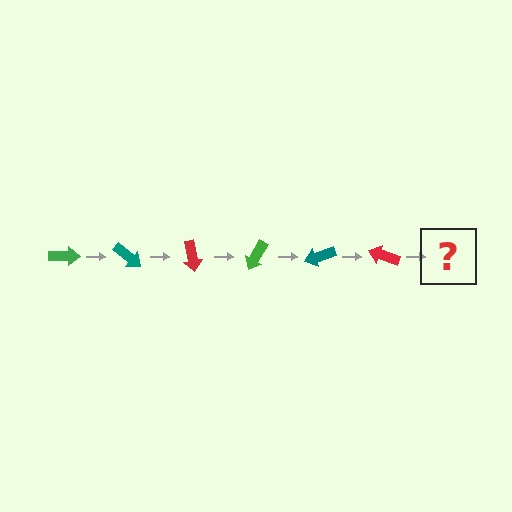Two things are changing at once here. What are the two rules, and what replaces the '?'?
The two rules are that it rotates 40 degrees each step and the color cycles through green, teal, and red. The '?' should be a green arrow, rotated 240 degrees from the start.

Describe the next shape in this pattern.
It should be a green arrow, rotated 240 degrees from the start.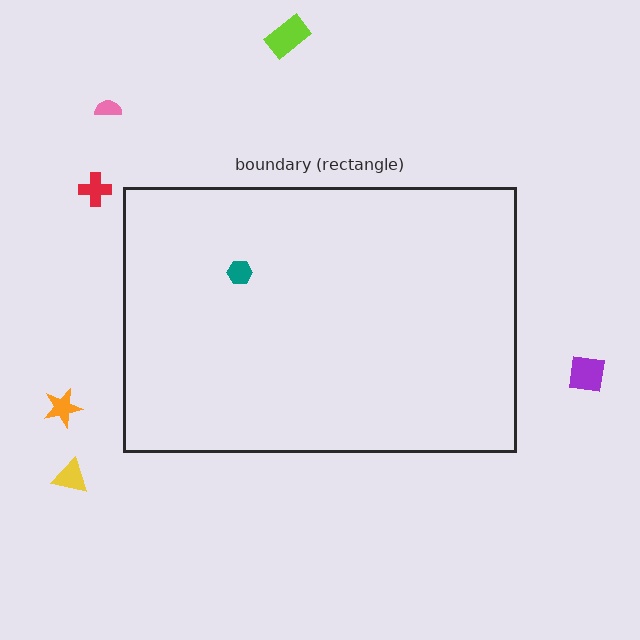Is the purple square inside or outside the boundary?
Outside.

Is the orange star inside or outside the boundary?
Outside.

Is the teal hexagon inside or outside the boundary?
Inside.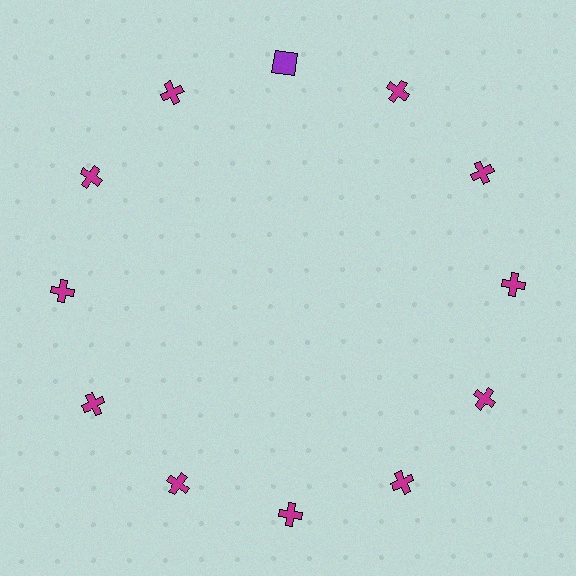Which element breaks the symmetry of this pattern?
The purple square at roughly the 12 o'clock position breaks the symmetry. All other shapes are magenta crosses.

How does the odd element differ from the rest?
It differs in both color (purple instead of magenta) and shape (square instead of cross).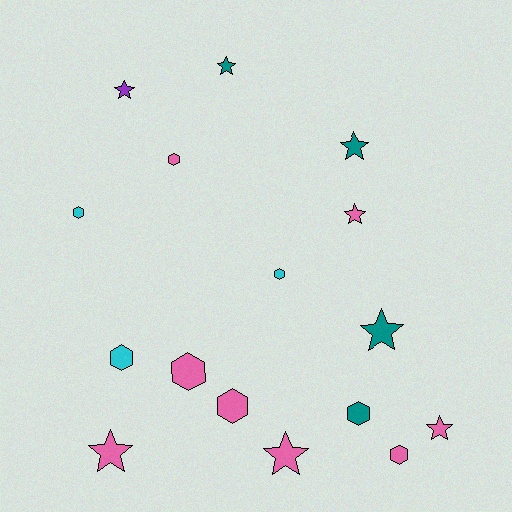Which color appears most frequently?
Pink, with 8 objects.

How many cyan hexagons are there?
There are 3 cyan hexagons.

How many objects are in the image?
There are 16 objects.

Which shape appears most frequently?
Hexagon, with 8 objects.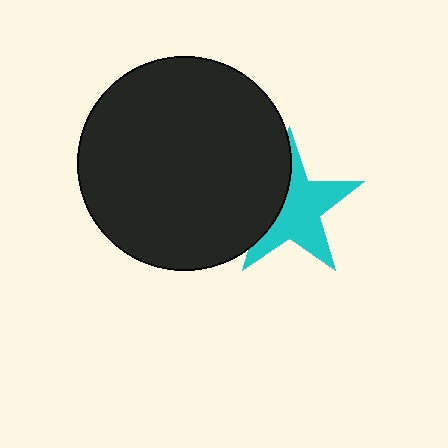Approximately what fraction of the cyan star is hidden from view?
Roughly 36% of the cyan star is hidden behind the black circle.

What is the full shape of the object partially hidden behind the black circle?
The partially hidden object is a cyan star.